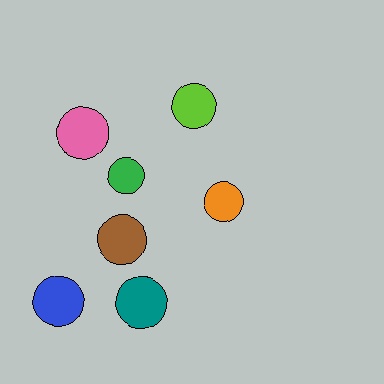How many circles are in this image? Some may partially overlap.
There are 7 circles.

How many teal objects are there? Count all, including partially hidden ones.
There is 1 teal object.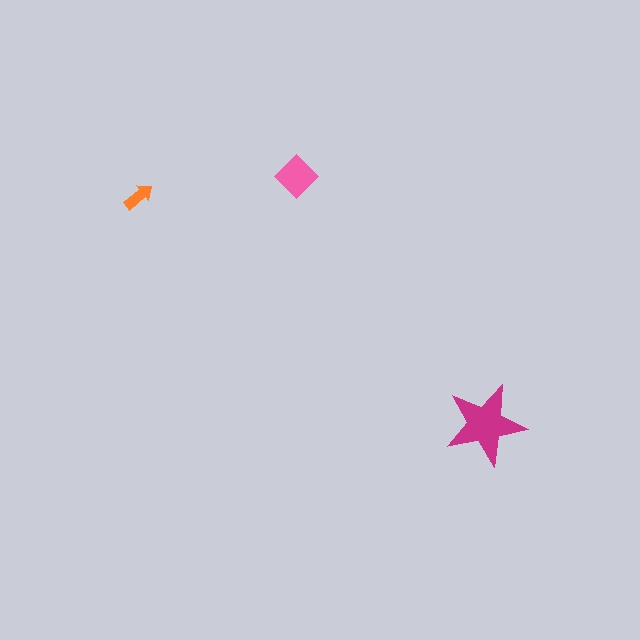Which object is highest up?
The pink diamond is topmost.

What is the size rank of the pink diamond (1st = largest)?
2nd.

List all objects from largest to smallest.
The magenta star, the pink diamond, the orange arrow.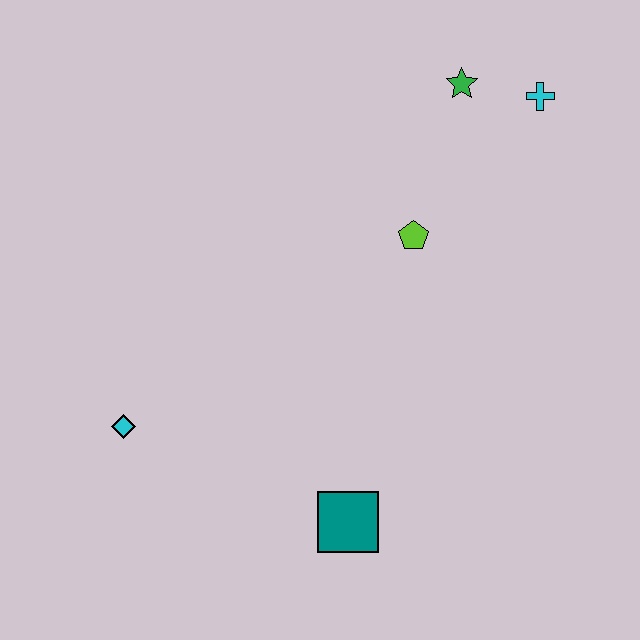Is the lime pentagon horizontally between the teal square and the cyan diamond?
No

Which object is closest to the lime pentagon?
The green star is closest to the lime pentagon.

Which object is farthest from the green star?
The cyan diamond is farthest from the green star.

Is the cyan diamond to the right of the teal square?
No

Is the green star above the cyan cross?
Yes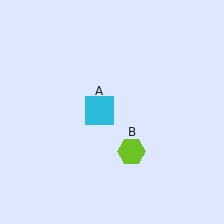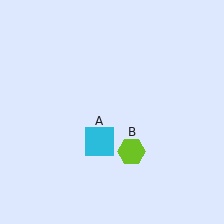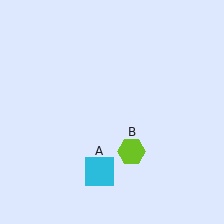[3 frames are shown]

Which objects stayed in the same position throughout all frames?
Lime hexagon (object B) remained stationary.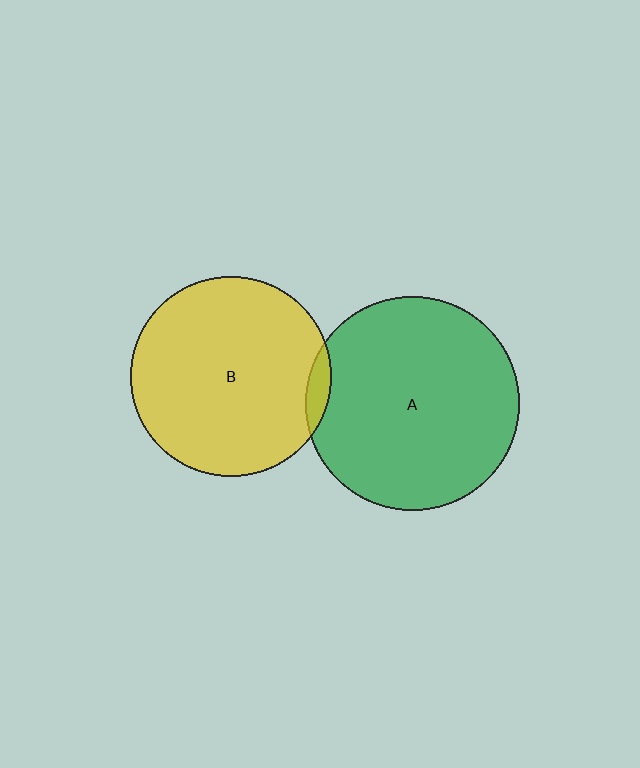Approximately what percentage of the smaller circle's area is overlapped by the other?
Approximately 5%.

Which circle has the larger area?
Circle A (green).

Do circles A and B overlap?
Yes.